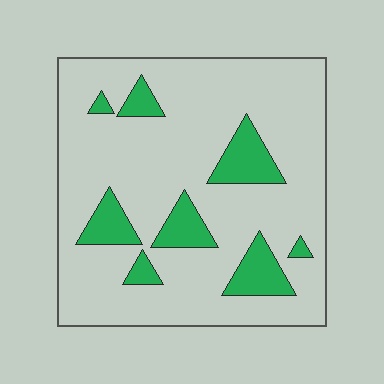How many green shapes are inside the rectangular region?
8.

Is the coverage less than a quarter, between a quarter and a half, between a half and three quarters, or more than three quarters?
Less than a quarter.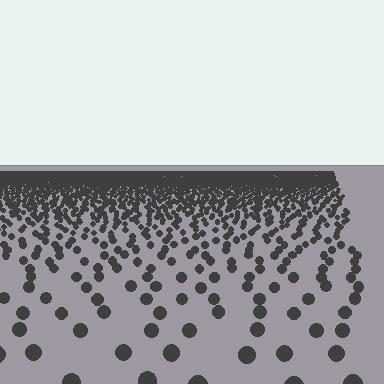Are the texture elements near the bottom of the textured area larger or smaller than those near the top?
Larger. Near the bottom, elements are closer to the viewer and appear at a bigger on-screen size.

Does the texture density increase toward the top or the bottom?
Density increases toward the top.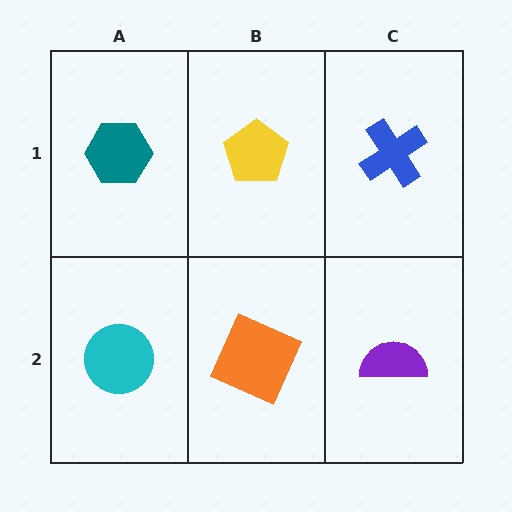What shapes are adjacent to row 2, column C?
A blue cross (row 1, column C), an orange square (row 2, column B).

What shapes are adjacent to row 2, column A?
A teal hexagon (row 1, column A), an orange square (row 2, column B).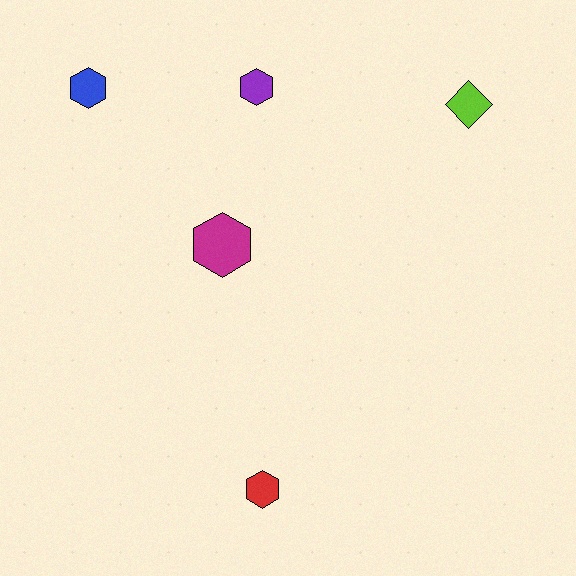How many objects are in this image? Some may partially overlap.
There are 5 objects.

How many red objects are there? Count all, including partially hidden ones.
There is 1 red object.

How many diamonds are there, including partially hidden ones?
There is 1 diamond.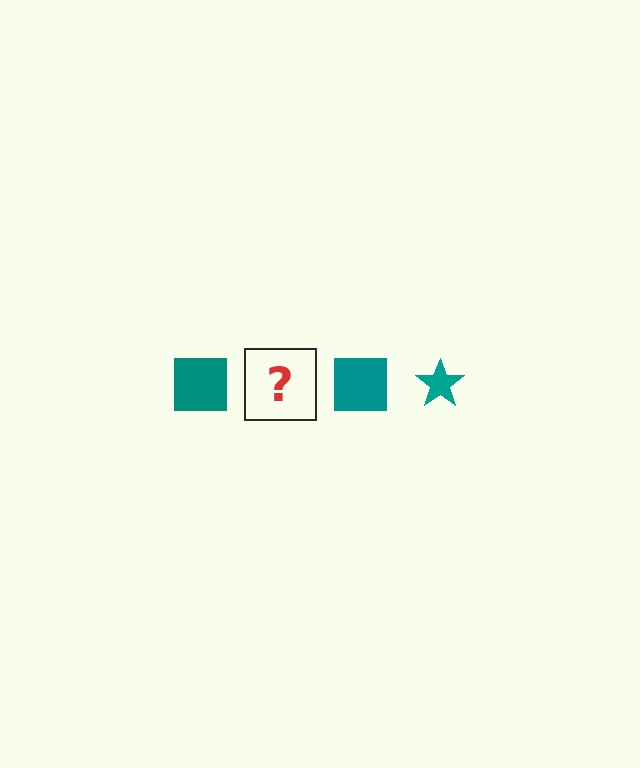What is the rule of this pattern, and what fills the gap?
The rule is that the pattern cycles through square, star shapes in teal. The gap should be filled with a teal star.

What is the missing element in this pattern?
The missing element is a teal star.